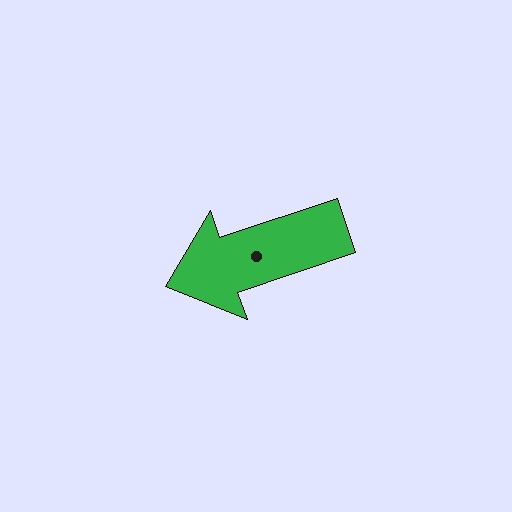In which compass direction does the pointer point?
West.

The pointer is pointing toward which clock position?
Roughly 8 o'clock.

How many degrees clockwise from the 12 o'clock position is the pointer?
Approximately 251 degrees.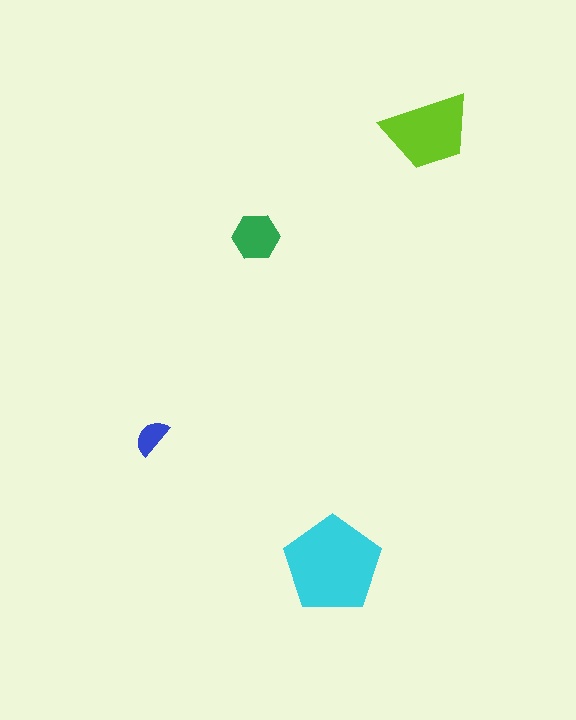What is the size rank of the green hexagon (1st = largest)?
3rd.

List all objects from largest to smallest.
The cyan pentagon, the lime trapezoid, the green hexagon, the blue semicircle.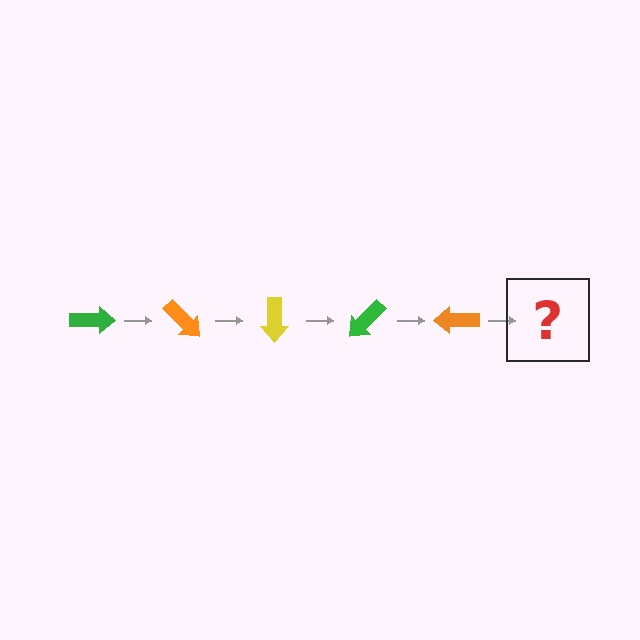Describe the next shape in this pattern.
It should be a yellow arrow, rotated 225 degrees from the start.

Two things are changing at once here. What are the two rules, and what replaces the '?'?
The two rules are that it rotates 45 degrees each step and the color cycles through green, orange, and yellow. The '?' should be a yellow arrow, rotated 225 degrees from the start.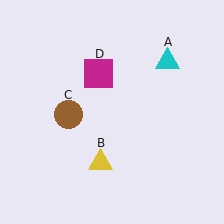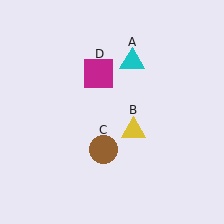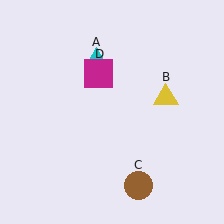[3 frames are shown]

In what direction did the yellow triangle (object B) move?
The yellow triangle (object B) moved up and to the right.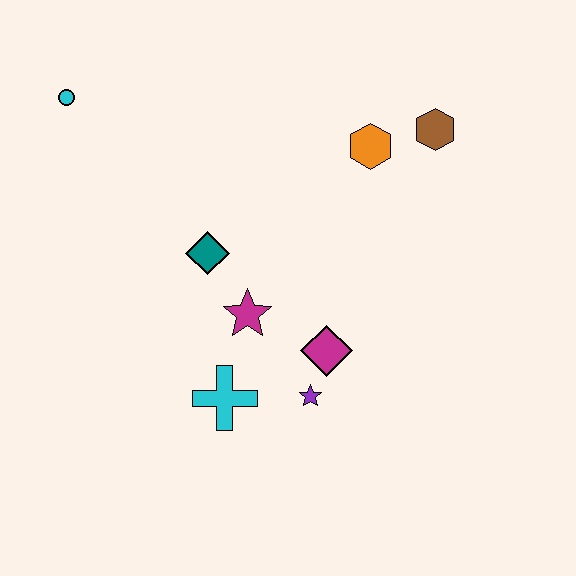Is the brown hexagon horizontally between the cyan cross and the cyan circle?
No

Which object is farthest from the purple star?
The cyan circle is farthest from the purple star.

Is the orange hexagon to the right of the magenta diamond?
Yes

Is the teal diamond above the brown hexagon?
No